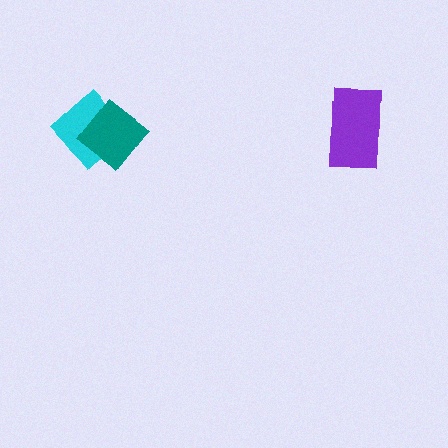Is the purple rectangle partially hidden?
No, no other shape covers it.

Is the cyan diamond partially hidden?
Yes, it is partially covered by another shape.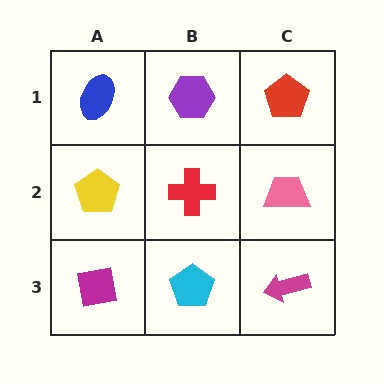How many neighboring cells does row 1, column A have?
2.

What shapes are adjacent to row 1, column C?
A pink trapezoid (row 2, column C), a purple hexagon (row 1, column B).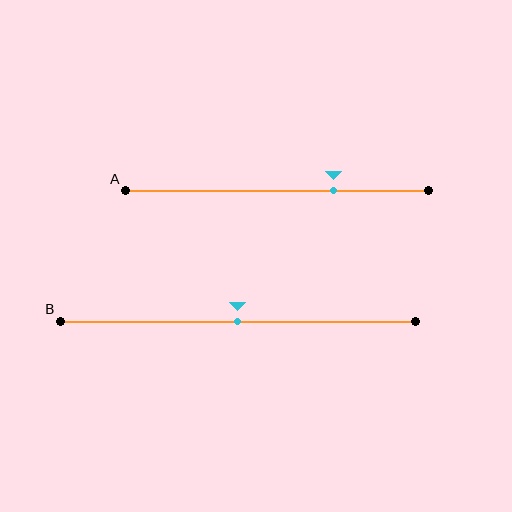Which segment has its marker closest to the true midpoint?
Segment B has its marker closest to the true midpoint.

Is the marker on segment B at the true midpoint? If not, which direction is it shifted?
Yes, the marker on segment B is at the true midpoint.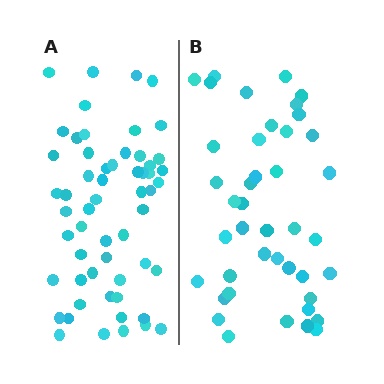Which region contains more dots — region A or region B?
Region A (the left region) has more dots.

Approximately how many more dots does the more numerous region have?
Region A has approximately 15 more dots than region B.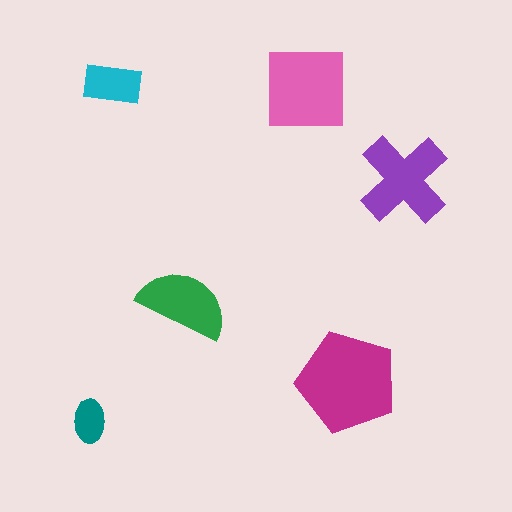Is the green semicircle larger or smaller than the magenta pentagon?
Smaller.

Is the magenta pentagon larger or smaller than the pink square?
Larger.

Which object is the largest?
The magenta pentagon.